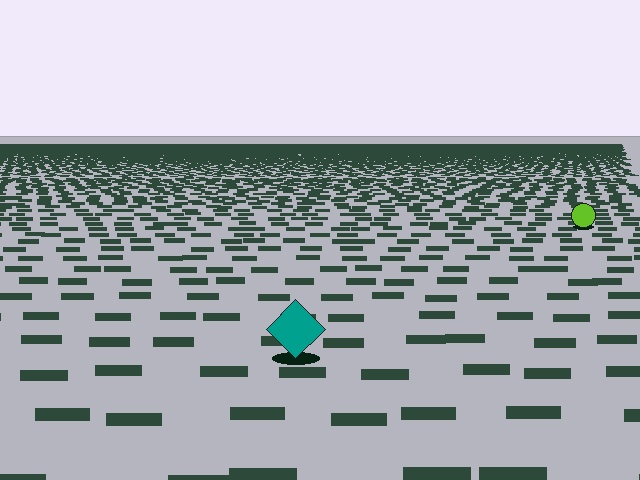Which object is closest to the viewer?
The teal diamond is closest. The texture marks near it are larger and more spread out.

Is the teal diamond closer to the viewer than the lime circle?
Yes. The teal diamond is closer — you can tell from the texture gradient: the ground texture is coarser near it.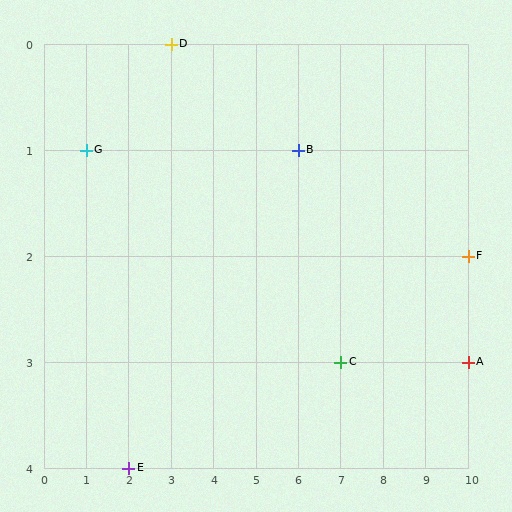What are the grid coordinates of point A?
Point A is at grid coordinates (10, 3).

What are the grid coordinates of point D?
Point D is at grid coordinates (3, 0).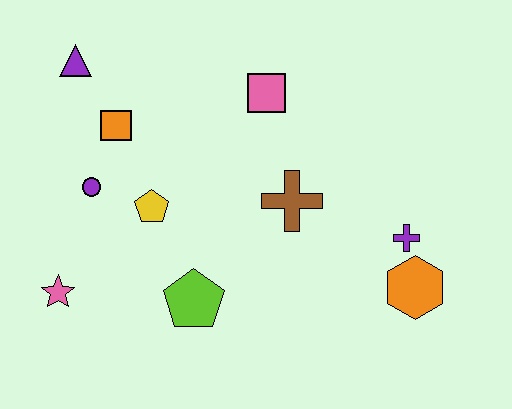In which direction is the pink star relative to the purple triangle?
The pink star is below the purple triangle.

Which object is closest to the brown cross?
The pink square is closest to the brown cross.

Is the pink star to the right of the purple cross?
No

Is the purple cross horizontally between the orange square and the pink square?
No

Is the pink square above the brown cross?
Yes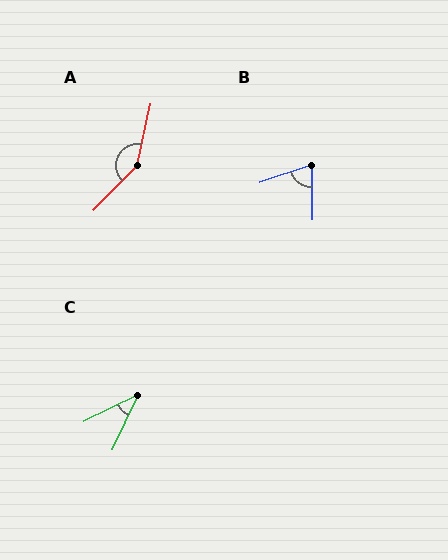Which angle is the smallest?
C, at approximately 38 degrees.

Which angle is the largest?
A, at approximately 148 degrees.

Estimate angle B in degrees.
Approximately 72 degrees.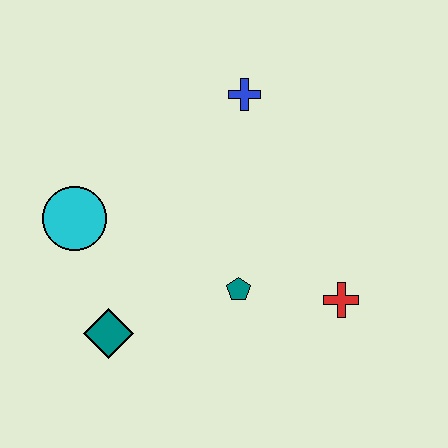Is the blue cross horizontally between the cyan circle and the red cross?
Yes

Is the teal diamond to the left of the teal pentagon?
Yes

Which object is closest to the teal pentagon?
The red cross is closest to the teal pentagon.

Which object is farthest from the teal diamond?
The blue cross is farthest from the teal diamond.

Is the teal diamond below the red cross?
Yes